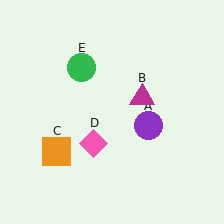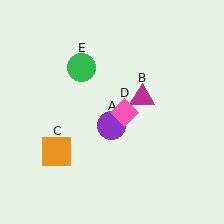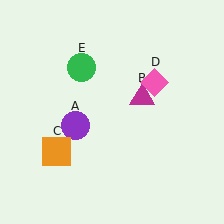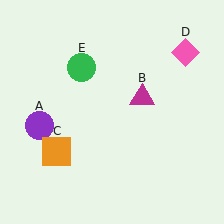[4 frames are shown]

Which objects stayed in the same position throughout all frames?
Magenta triangle (object B) and orange square (object C) and green circle (object E) remained stationary.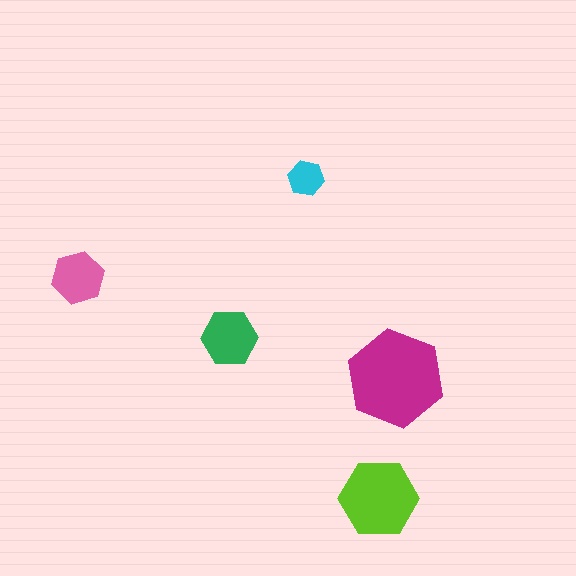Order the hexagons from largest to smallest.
the magenta one, the lime one, the green one, the pink one, the cyan one.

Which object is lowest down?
The lime hexagon is bottommost.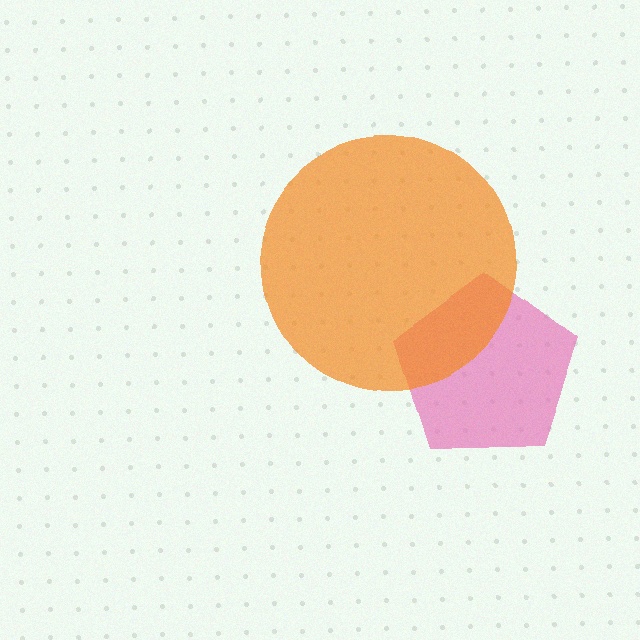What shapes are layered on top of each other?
The layered shapes are: a pink pentagon, an orange circle.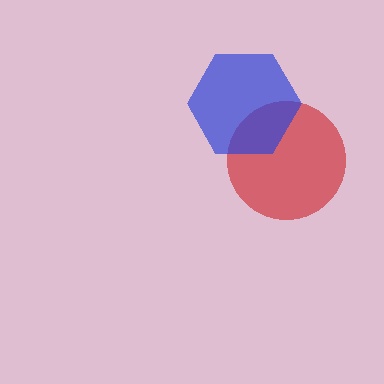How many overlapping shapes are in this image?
There are 2 overlapping shapes in the image.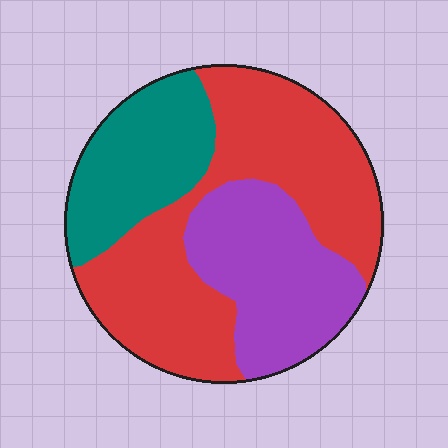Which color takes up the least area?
Teal, at roughly 20%.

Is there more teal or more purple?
Purple.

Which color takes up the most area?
Red, at roughly 50%.